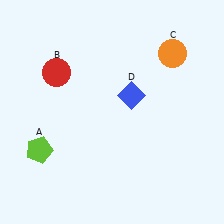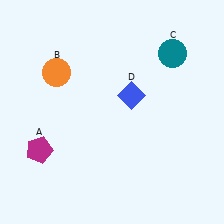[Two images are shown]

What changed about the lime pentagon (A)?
In Image 1, A is lime. In Image 2, it changed to magenta.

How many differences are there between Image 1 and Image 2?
There are 3 differences between the two images.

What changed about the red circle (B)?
In Image 1, B is red. In Image 2, it changed to orange.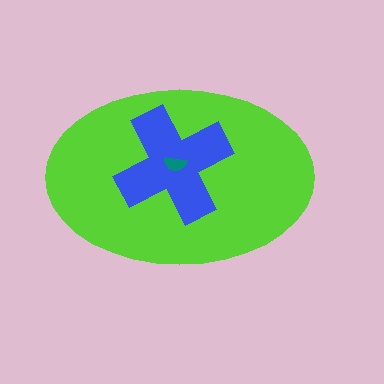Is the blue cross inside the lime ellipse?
Yes.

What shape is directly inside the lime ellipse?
The blue cross.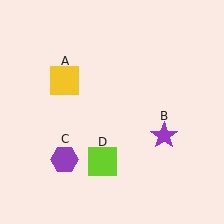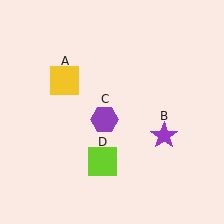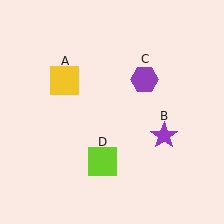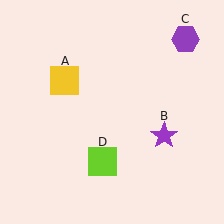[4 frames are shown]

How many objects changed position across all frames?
1 object changed position: purple hexagon (object C).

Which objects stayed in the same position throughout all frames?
Yellow square (object A) and purple star (object B) and lime square (object D) remained stationary.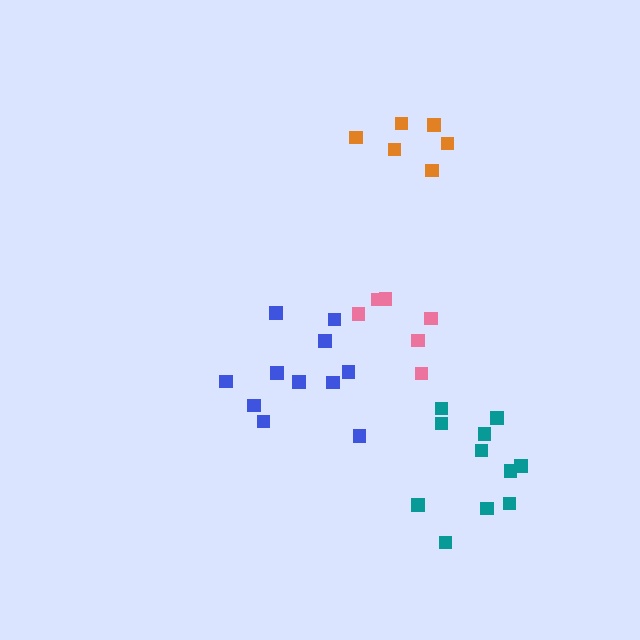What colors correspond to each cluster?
The clusters are colored: teal, pink, blue, orange.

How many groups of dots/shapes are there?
There are 4 groups.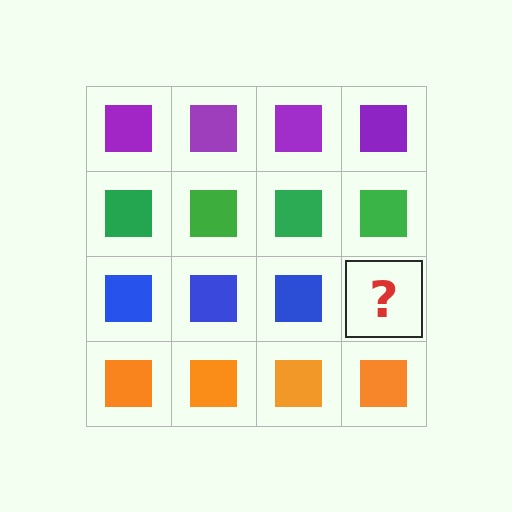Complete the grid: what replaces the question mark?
The question mark should be replaced with a blue square.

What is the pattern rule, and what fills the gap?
The rule is that each row has a consistent color. The gap should be filled with a blue square.